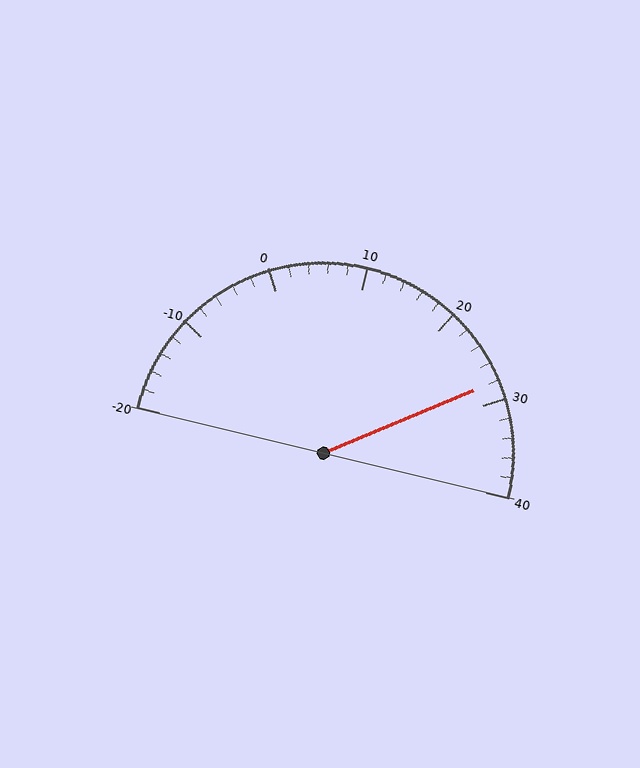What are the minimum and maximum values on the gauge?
The gauge ranges from -20 to 40.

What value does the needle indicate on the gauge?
The needle indicates approximately 28.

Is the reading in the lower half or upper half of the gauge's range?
The reading is in the upper half of the range (-20 to 40).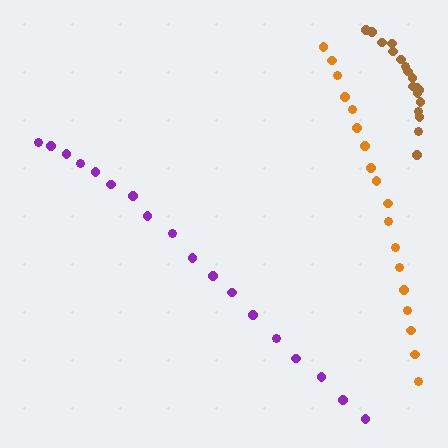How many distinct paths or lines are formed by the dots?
There are 3 distinct paths.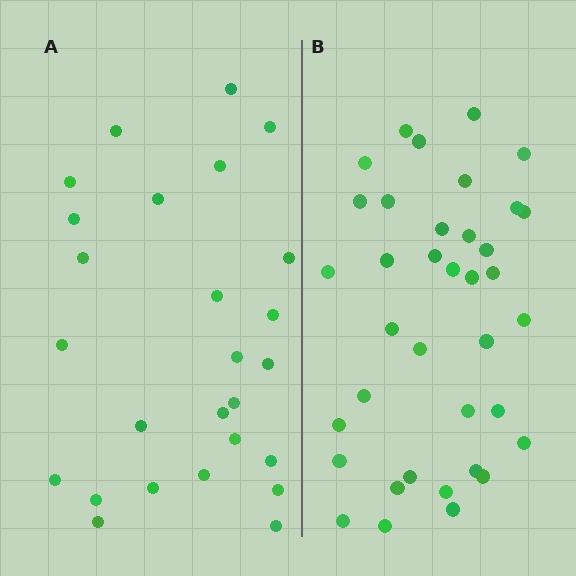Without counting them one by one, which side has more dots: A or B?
Region B (the right region) has more dots.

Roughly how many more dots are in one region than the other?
Region B has roughly 12 or so more dots than region A.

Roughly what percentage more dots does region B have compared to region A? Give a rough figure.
About 40% more.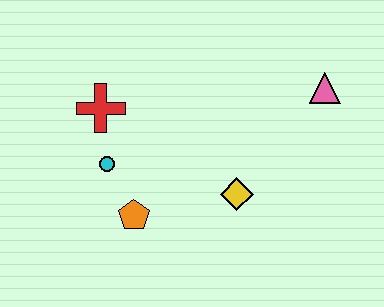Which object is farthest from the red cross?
The pink triangle is farthest from the red cross.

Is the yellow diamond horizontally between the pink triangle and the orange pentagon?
Yes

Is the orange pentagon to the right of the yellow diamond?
No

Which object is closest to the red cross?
The cyan circle is closest to the red cross.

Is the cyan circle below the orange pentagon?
No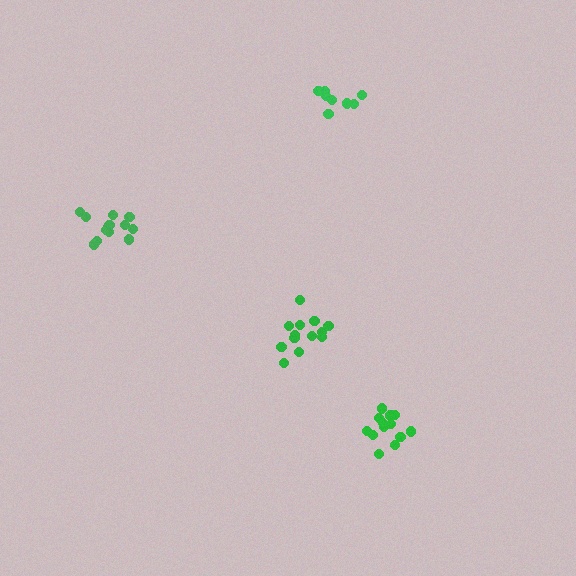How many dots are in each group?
Group 1: 13 dots, Group 2: 8 dots, Group 3: 14 dots, Group 4: 13 dots (48 total).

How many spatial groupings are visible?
There are 4 spatial groupings.